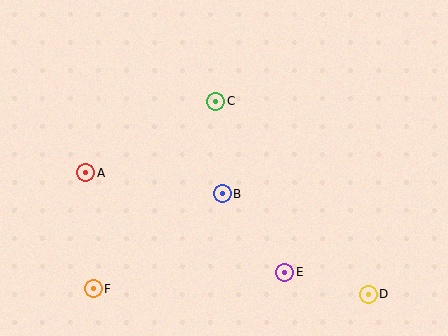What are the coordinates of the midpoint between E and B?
The midpoint between E and B is at (254, 233).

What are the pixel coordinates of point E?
Point E is at (285, 272).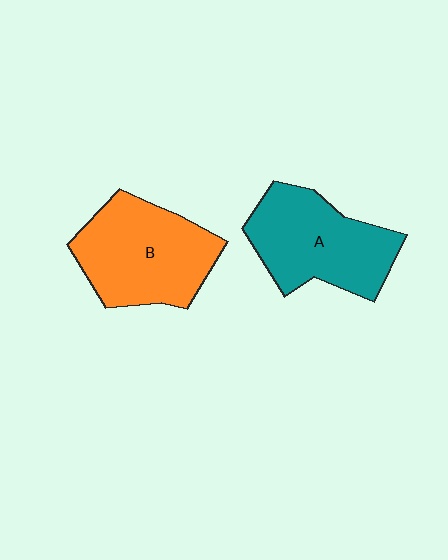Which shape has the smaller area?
Shape A (teal).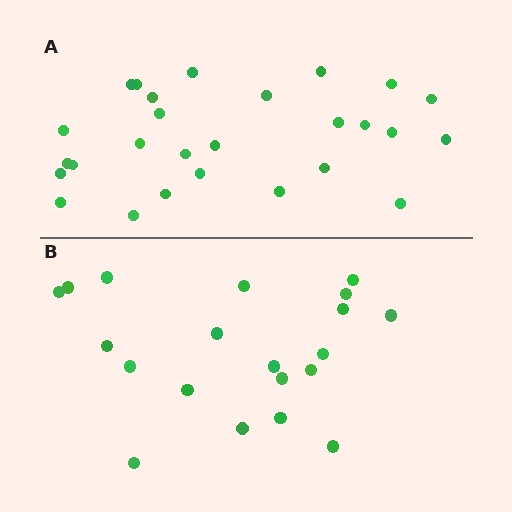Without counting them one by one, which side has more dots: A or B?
Region A (the top region) has more dots.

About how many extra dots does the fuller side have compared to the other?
Region A has roughly 8 or so more dots than region B.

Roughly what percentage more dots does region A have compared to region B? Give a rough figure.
About 35% more.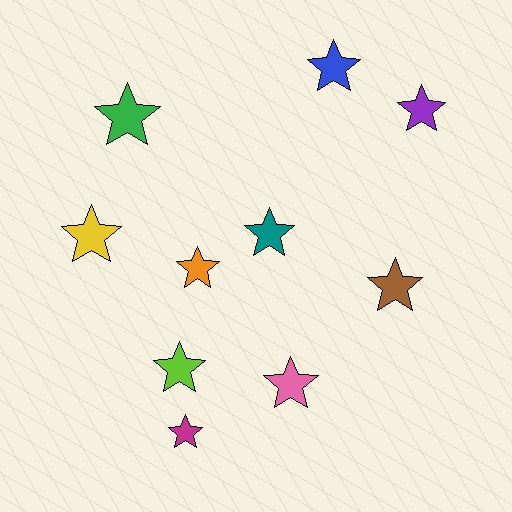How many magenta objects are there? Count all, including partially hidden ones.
There is 1 magenta object.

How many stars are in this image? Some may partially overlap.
There are 10 stars.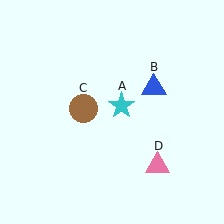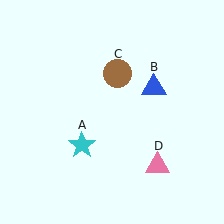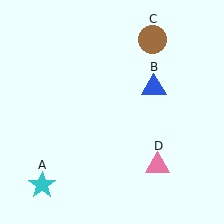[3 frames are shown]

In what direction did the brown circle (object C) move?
The brown circle (object C) moved up and to the right.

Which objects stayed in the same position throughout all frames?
Blue triangle (object B) and pink triangle (object D) remained stationary.